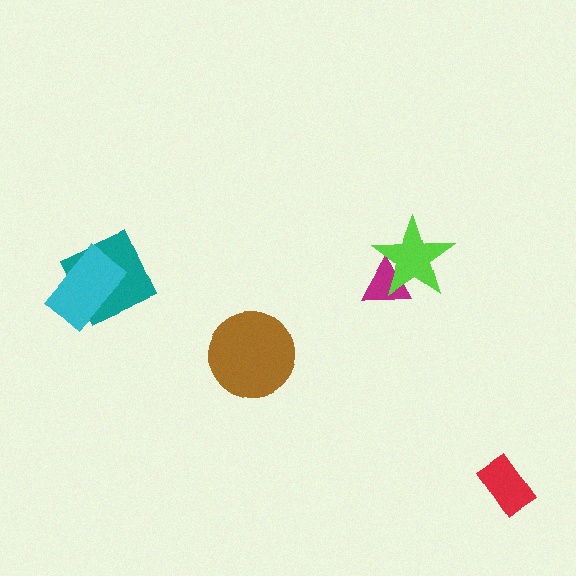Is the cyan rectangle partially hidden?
No, no other shape covers it.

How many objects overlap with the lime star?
1 object overlaps with the lime star.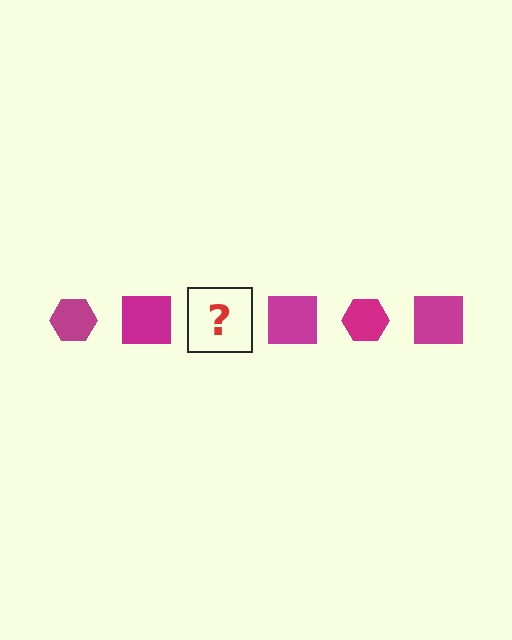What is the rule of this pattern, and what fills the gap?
The rule is that the pattern cycles through hexagon, square shapes in magenta. The gap should be filled with a magenta hexagon.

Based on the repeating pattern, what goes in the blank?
The blank should be a magenta hexagon.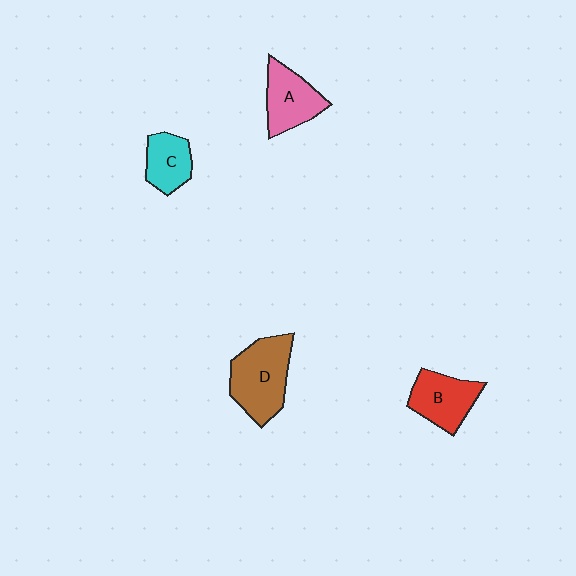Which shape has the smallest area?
Shape C (cyan).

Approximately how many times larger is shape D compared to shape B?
Approximately 1.4 times.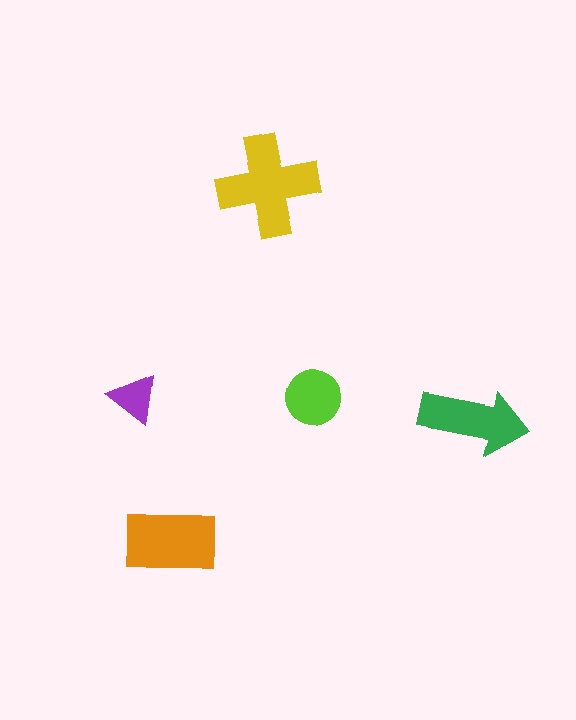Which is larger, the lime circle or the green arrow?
The green arrow.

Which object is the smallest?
The purple triangle.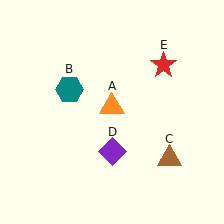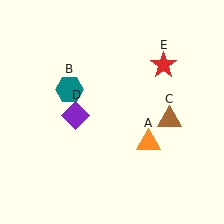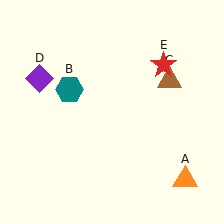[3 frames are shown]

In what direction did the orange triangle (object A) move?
The orange triangle (object A) moved down and to the right.